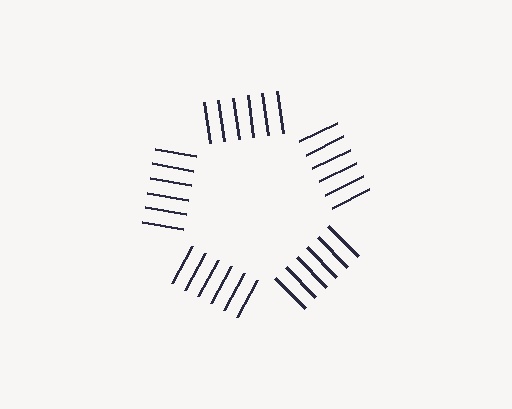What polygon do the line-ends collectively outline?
An illusory pentagon — the line segments terminate on its edges but no continuous stroke is drawn.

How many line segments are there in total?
30 — 6 along each of the 5 edges.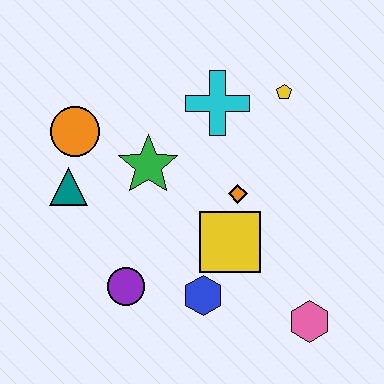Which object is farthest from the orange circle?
The pink hexagon is farthest from the orange circle.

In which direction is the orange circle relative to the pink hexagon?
The orange circle is to the left of the pink hexagon.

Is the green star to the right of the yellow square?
No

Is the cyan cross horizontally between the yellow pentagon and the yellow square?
No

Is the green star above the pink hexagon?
Yes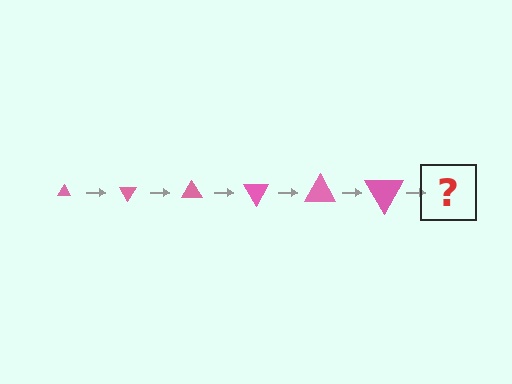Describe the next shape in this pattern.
It should be a triangle, larger than the previous one and rotated 360 degrees from the start.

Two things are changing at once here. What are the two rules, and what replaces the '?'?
The two rules are that the triangle grows larger each step and it rotates 60 degrees each step. The '?' should be a triangle, larger than the previous one and rotated 360 degrees from the start.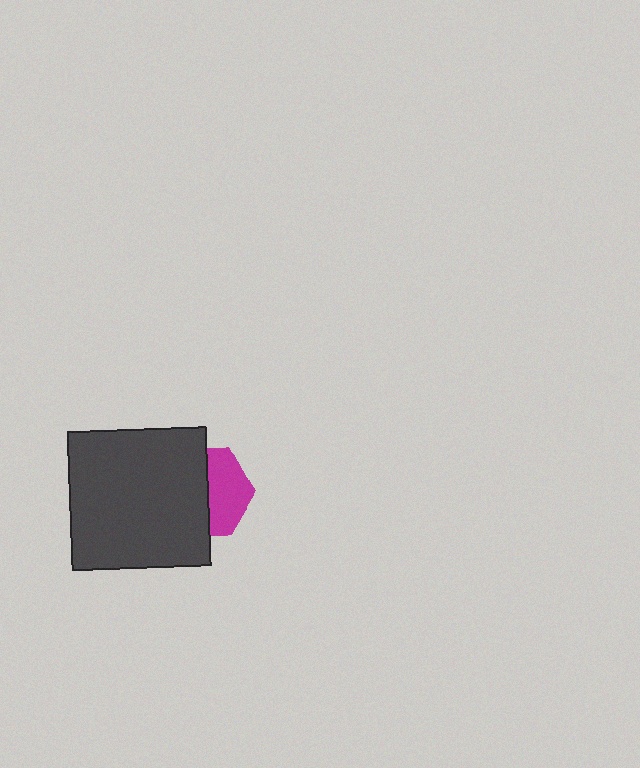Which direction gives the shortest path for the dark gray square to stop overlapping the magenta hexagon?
Moving left gives the shortest separation.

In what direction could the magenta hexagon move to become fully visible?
The magenta hexagon could move right. That would shift it out from behind the dark gray square entirely.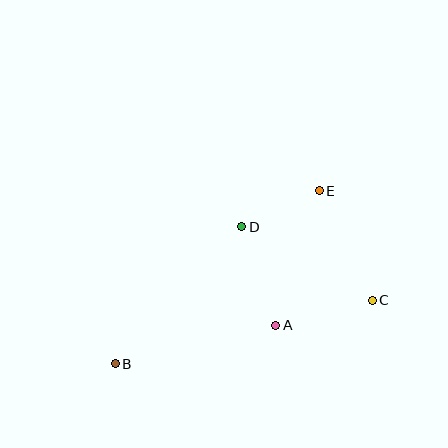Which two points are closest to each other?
Points D and E are closest to each other.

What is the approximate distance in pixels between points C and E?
The distance between C and E is approximately 122 pixels.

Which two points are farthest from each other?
Points B and E are farthest from each other.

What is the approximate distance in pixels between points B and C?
The distance between B and C is approximately 265 pixels.